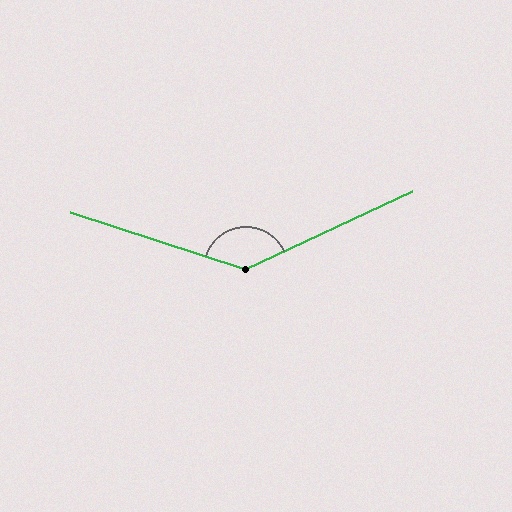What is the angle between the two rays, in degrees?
Approximately 137 degrees.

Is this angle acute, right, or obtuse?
It is obtuse.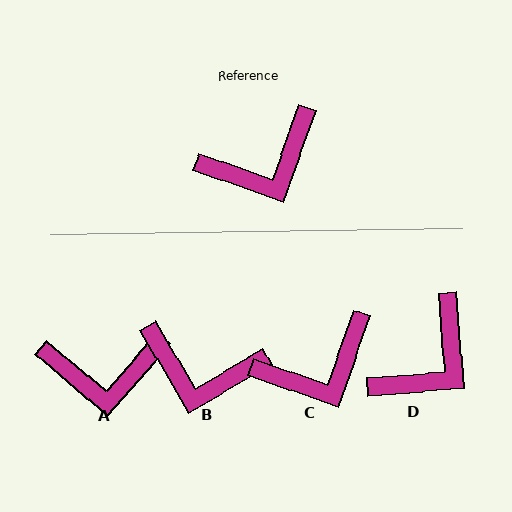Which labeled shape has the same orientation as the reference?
C.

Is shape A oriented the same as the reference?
No, it is off by about 21 degrees.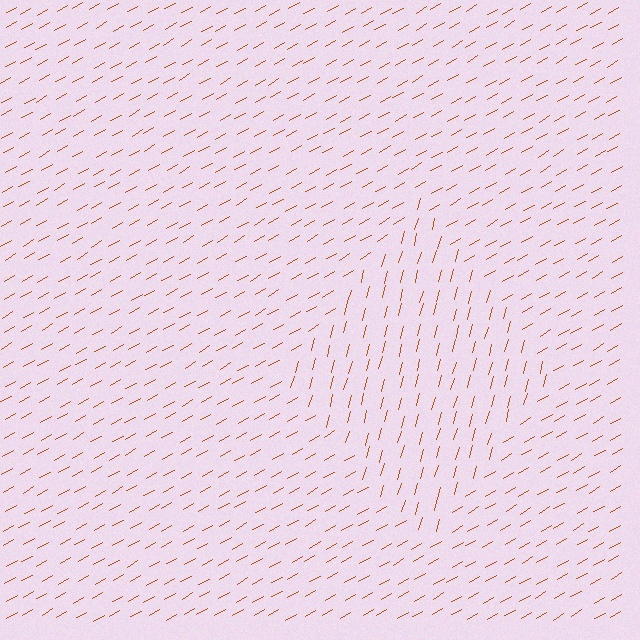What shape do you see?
I see a diamond.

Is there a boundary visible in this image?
Yes, there is a texture boundary formed by a change in line orientation.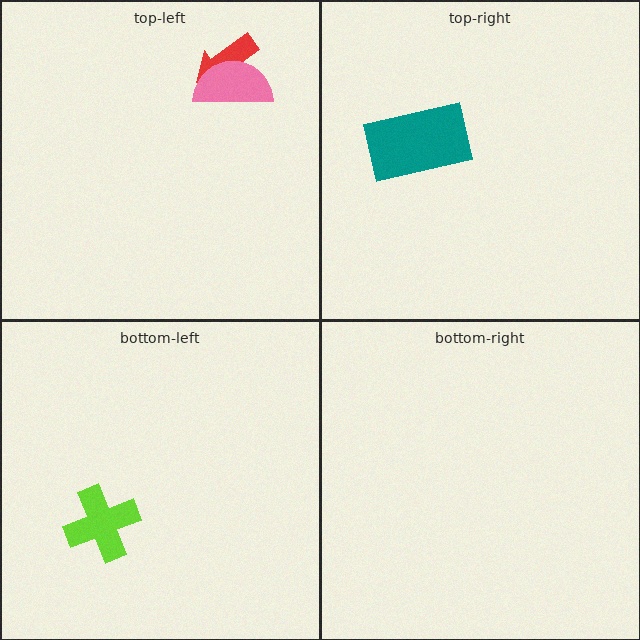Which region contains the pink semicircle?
The top-left region.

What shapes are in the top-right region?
The teal rectangle.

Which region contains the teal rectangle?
The top-right region.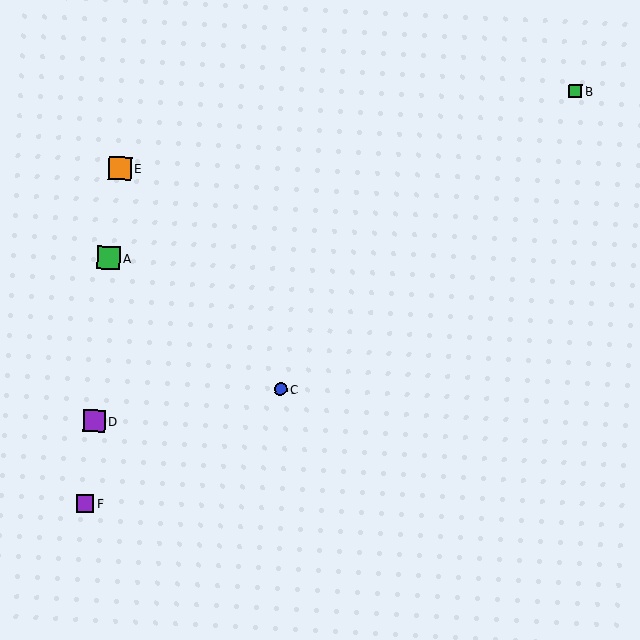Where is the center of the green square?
The center of the green square is at (109, 258).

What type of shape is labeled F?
Shape F is a purple square.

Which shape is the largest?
The orange square (labeled E) is the largest.